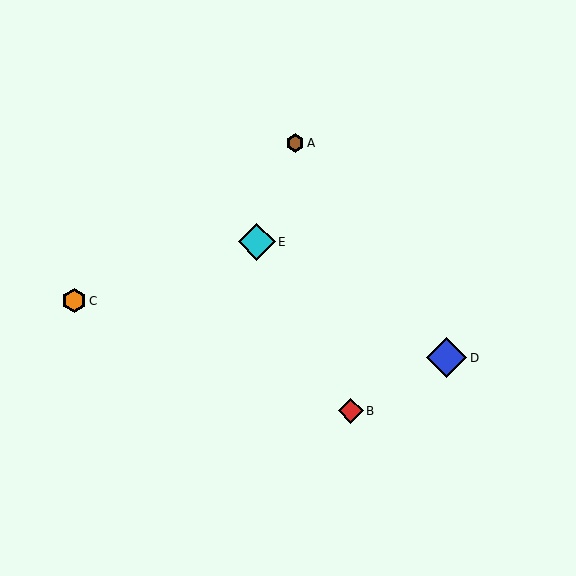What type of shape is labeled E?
Shape E is a cyan diamond.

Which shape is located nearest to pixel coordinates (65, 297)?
The orange hexagon (labeled C) at (74, 301) is nearest to that location.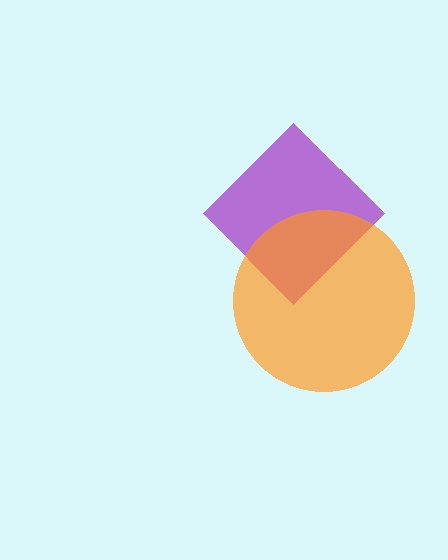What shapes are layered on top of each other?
The layered shapes are: a purple diamond, an orange circle.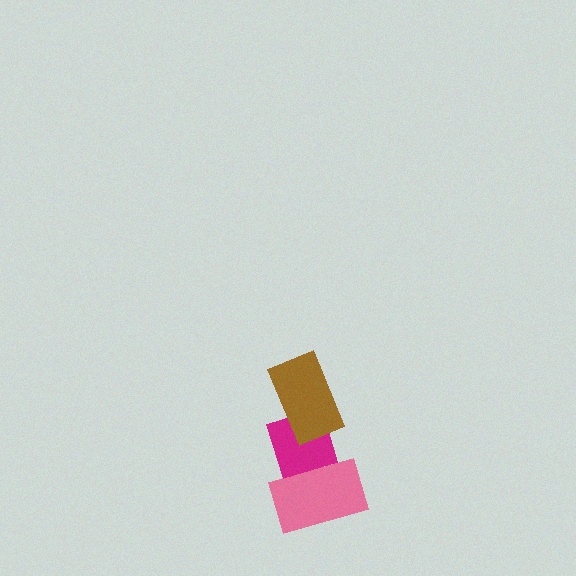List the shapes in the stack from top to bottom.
From top to bottom: the brown rectangle, the magenta diamond, the pink rectangle.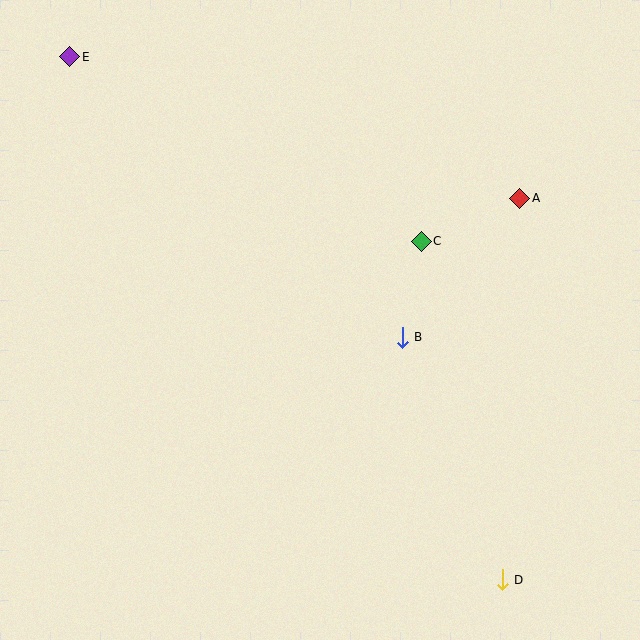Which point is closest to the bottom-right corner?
Point D is closest to the bottom-right corner.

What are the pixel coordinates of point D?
Point D is at (502, 580).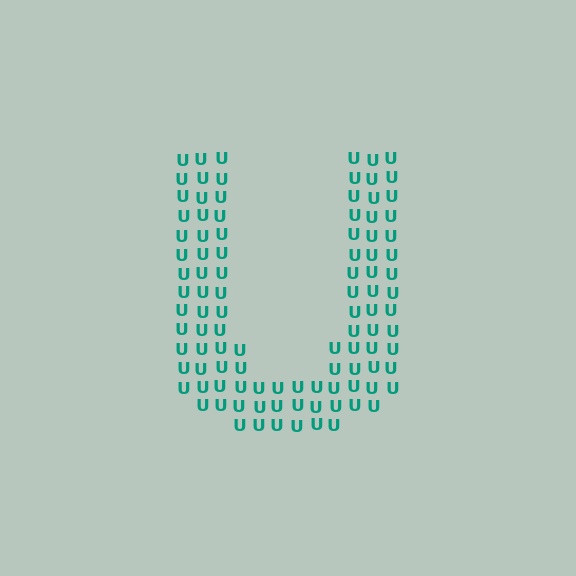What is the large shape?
The large shape is the letter U.